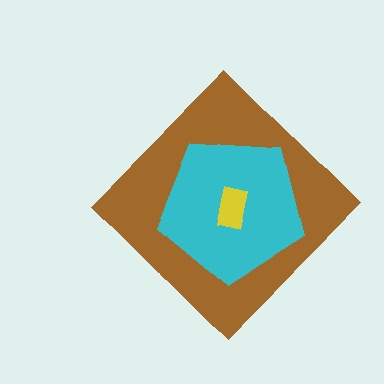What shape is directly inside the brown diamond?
The cyan pentagon.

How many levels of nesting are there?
3.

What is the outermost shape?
The brown diamond.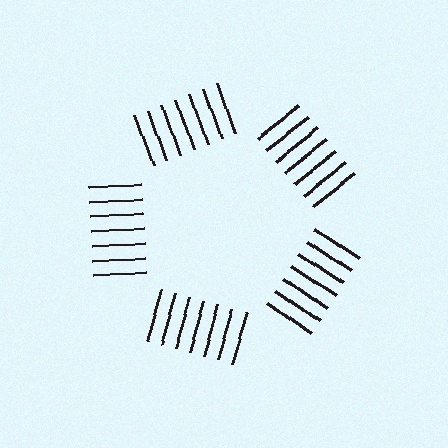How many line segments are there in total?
35 — 7 along each of the 5 edges.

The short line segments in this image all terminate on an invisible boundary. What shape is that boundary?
An illusory pentagon — the line segments terminate on its edges but no continuous stroke is drawn.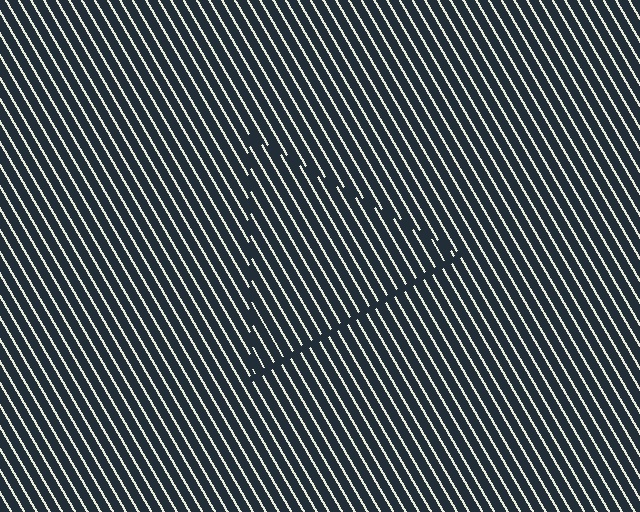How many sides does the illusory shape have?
3 sides — the line-ends trace a triangle.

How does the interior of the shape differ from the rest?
The interior of the shape contains the same grating, shifted by half a period — the contour is defined by the phase discontinuity where line-ends from the inner and outer gratings abut.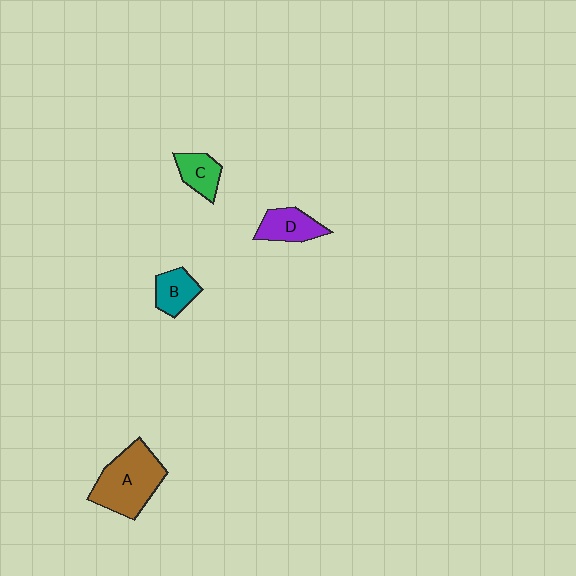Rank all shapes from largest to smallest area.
From largest to smallest: A (brown), D (purple), B (teal), C (green).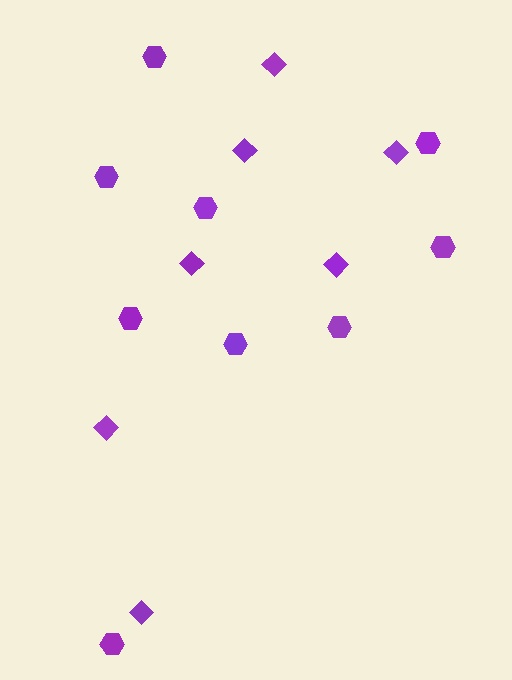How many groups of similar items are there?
There are 2 groups: one group of diamonds (7) and one group of hexagons (9).